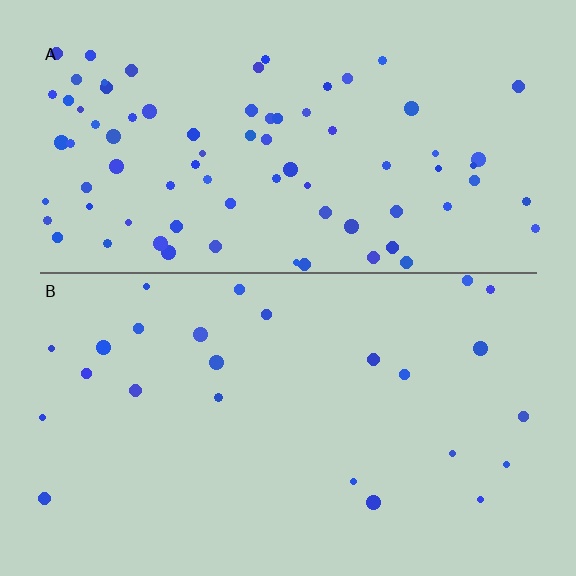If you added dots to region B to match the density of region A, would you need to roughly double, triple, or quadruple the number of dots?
Approximately triple.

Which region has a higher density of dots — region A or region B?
A (the top).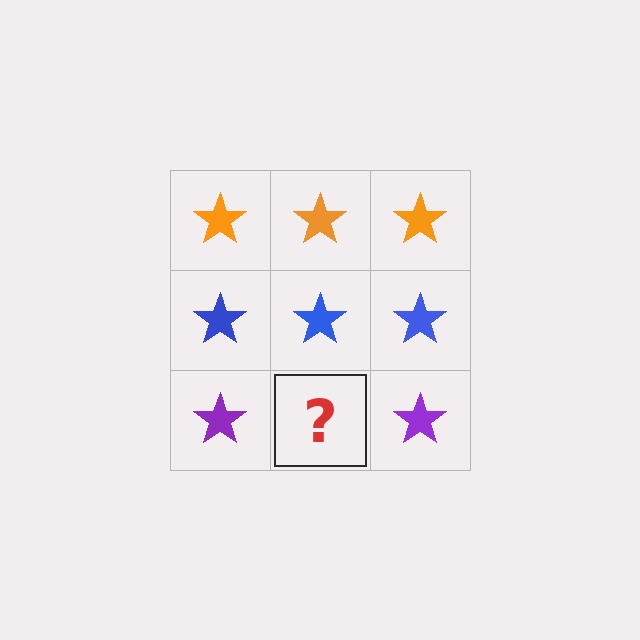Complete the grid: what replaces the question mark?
The question mark should be replaced with a purple star.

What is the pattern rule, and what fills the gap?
The rule is that each row has a consistent color. The gap should be filled with a purple star.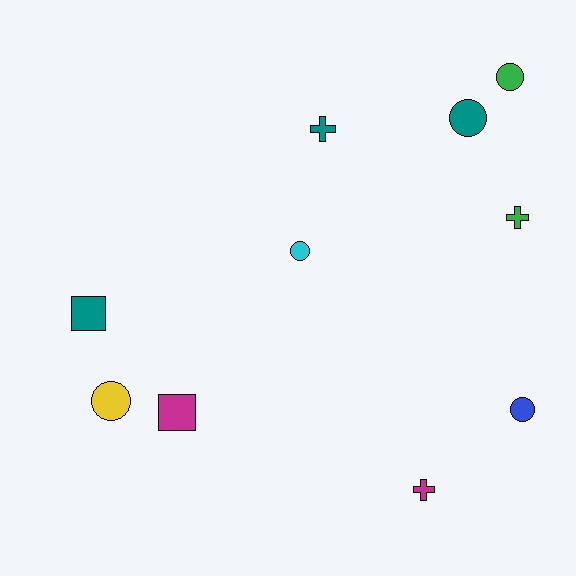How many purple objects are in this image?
There are no purple objects.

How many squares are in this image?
There are 2 squares.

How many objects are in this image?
There are 10 objects.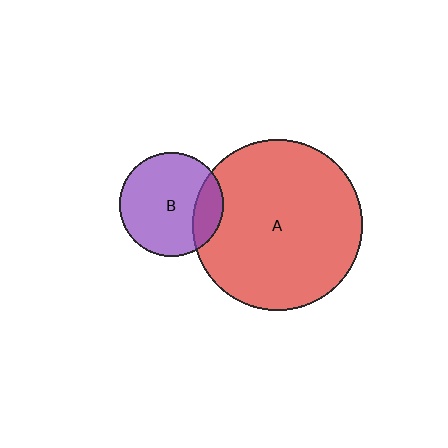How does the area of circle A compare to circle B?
Approximately 2.7 times.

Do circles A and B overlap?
Yes.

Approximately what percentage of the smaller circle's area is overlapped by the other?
Approximately 20%.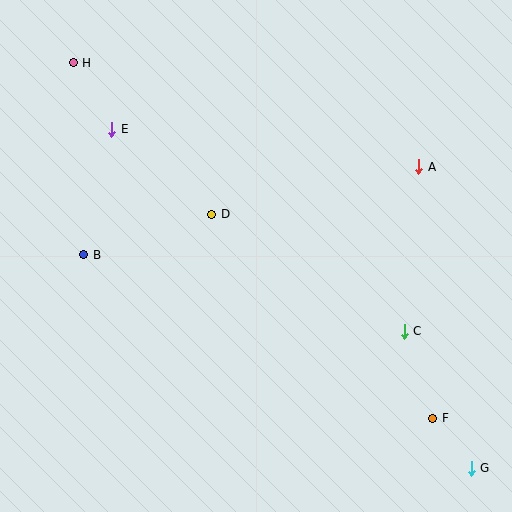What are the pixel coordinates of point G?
Point G is at (471, 468).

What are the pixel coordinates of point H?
Point H is at (73, 63).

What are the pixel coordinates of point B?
Point B is at (84, 255).